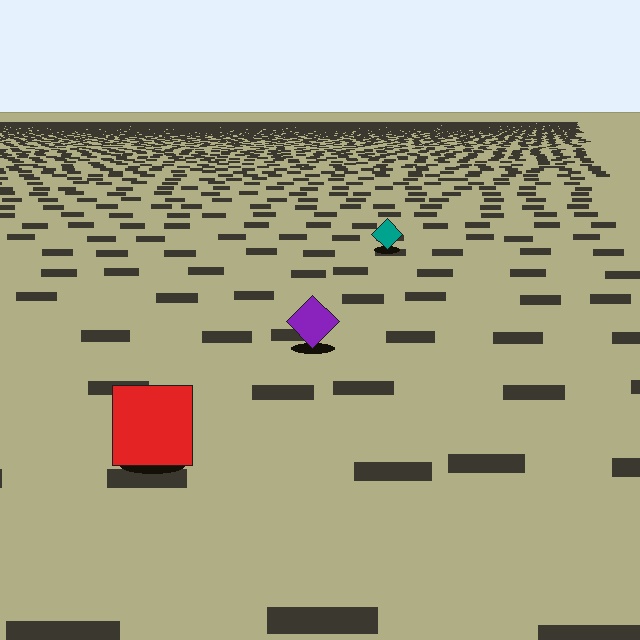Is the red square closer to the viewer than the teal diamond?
Yes. The red square is closer — you can tell from the texture gradient: the ground texture is coarser near it.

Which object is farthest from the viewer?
The teal diamond is farthest from the viewer. It appears smaller and the ground texture around it is denser.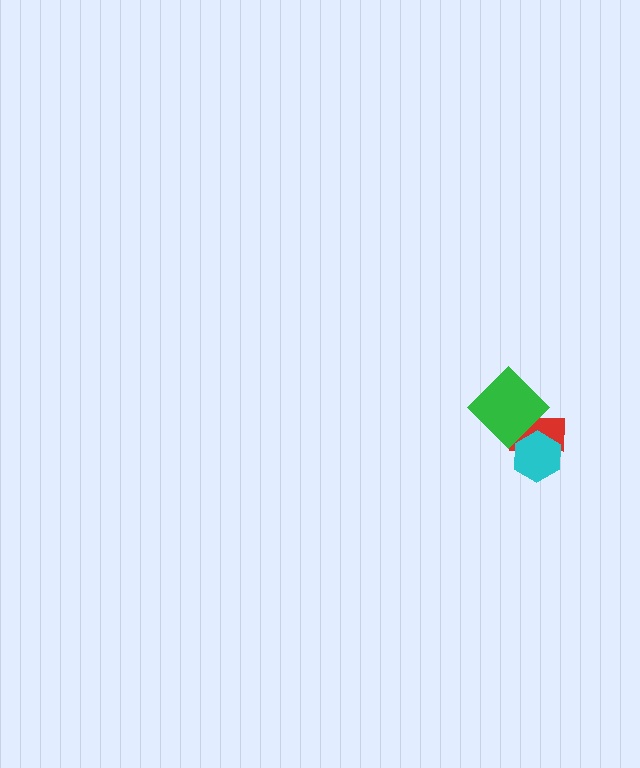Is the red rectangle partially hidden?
Yes, it is partially covered by another shape.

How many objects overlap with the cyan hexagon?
2 objects overlap with the cyan hexagon.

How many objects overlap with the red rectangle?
2 objects overlap with the red rectangle.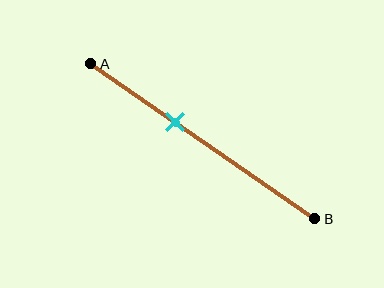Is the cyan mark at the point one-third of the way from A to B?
No, the mark is at about 40% from A, not at the 33% one-third point.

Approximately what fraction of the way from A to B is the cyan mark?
The cyan mark is approximately 40% of the way from A to B.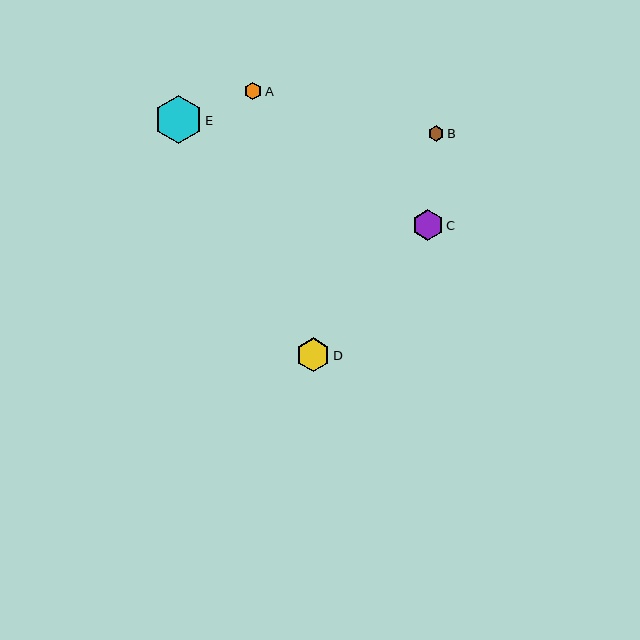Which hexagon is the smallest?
Hexagon B is the smallest with a size of approximately 16 pixels.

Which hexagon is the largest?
Hexagon E is the largest with a size of approximately 48 pixels.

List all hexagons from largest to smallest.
From largest to smallest: E, D, C, A, B.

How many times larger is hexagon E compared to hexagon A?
Hexagon E is approximately 2.8 times the size of hexagon A.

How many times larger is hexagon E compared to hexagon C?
Hexagon E is approximately 1.6 times the size of hexagon C.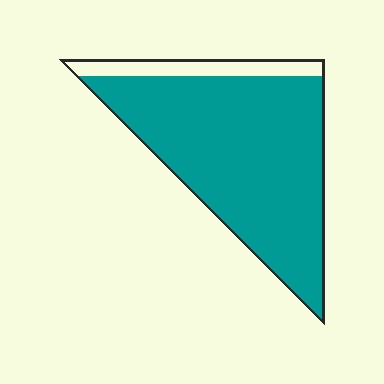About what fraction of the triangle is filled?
About seven eighths (7/8).